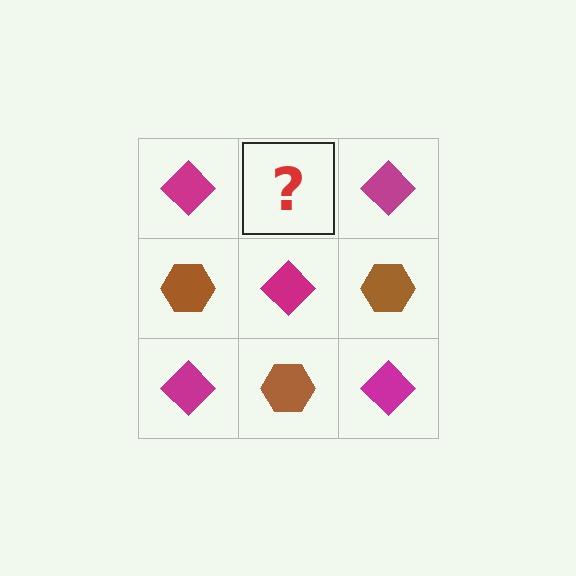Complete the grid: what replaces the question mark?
The question mark should be replaced with a brown hexagon.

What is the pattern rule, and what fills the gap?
The rule is that it alternates magenta diamond and brown hexagon in a checkerboard pattern. The gap should be filled with a brown hexagon.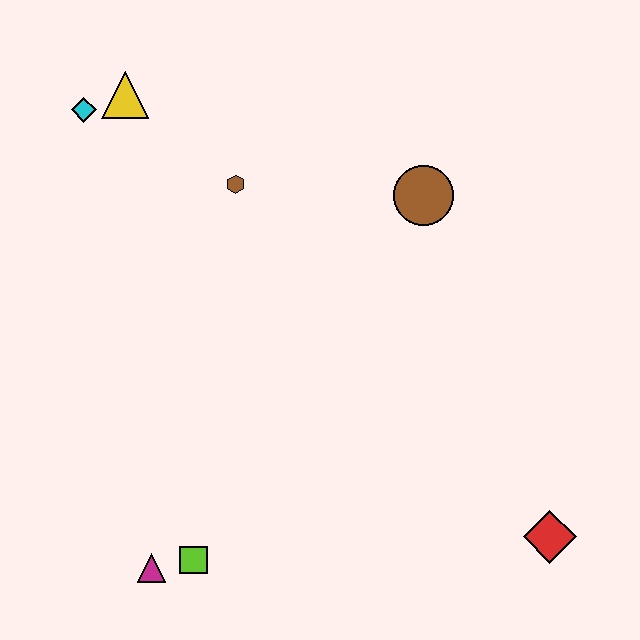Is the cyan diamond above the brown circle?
Yes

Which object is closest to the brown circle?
The brown hexagon is closest to the brown circle.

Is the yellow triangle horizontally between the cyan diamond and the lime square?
Yes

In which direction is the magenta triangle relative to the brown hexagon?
The magenta triangle is below the brown hexagon.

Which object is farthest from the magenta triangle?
The yellow triangle is farthest from the magenta triangle.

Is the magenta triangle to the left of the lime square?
Yes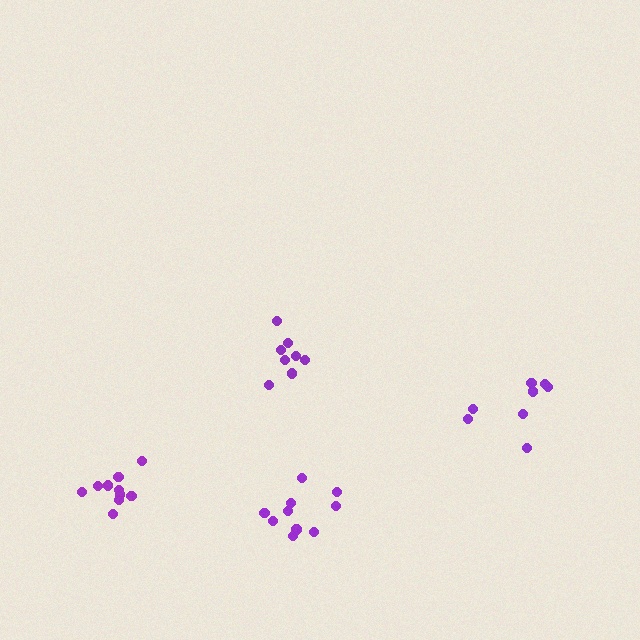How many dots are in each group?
Group 1: 8 dots, Group 2: 10 dots, Group 3: 8 dots, Group 4: 10 dots (36 total).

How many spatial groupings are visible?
There are 4 spatial groupings.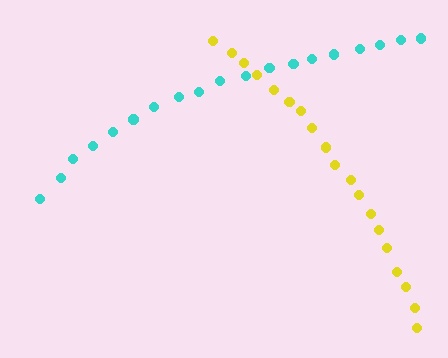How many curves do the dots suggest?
There are 2 distinct paths.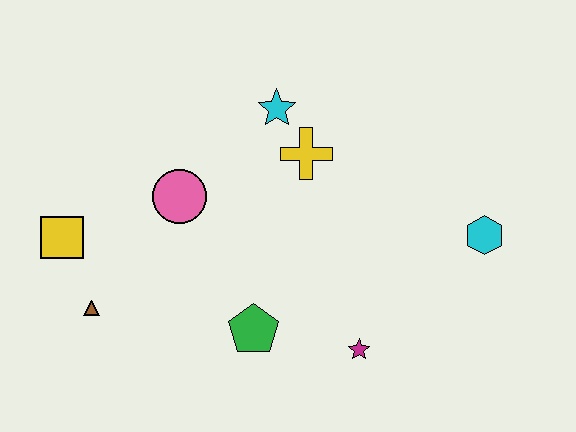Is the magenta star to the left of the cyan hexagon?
Yes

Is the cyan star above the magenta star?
Yes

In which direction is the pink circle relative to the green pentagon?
The pink circle is above the green pentagon.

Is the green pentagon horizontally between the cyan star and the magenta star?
No